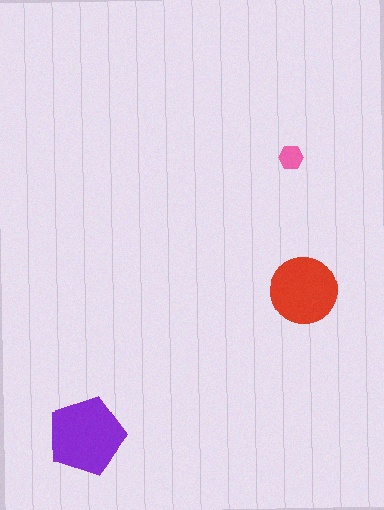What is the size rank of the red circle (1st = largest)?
2nd.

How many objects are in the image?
There are 3 objects in the image.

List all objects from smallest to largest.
The pink hexagon, the red circle, the purple pentagon.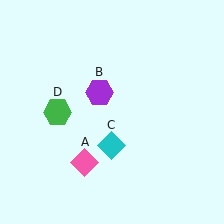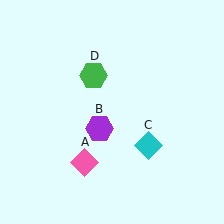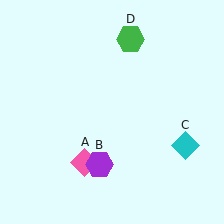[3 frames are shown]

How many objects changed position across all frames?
3 objects changed position: purple hexagon (object B), cyan diamond (object C), green hexagon (object D).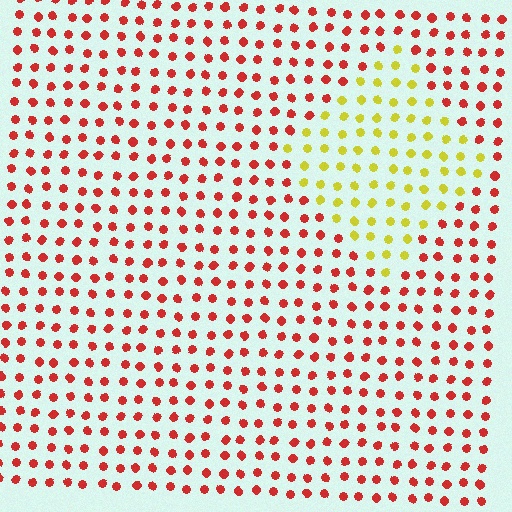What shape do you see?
I see a diamond.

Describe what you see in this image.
The image is filled with small red elements in a uniform arrangement. A diamond-shaped region is visible where the elements are tinted to a slightly different hue, forming a subtle color boundary.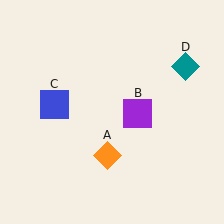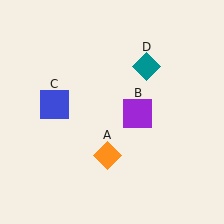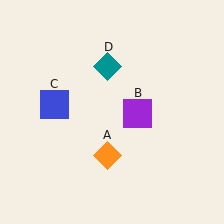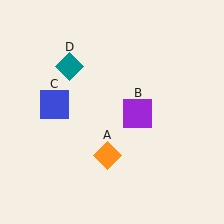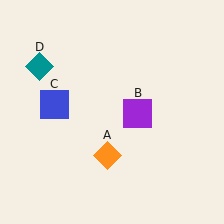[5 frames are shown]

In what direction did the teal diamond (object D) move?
The teal diamond (object D) moved left.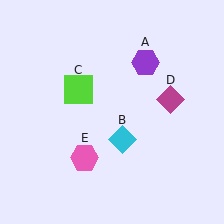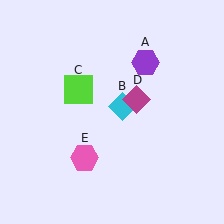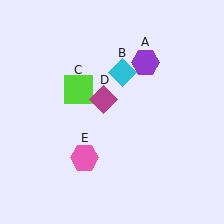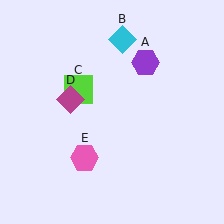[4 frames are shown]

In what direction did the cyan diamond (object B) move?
The cyan diamond (object B) moved up.